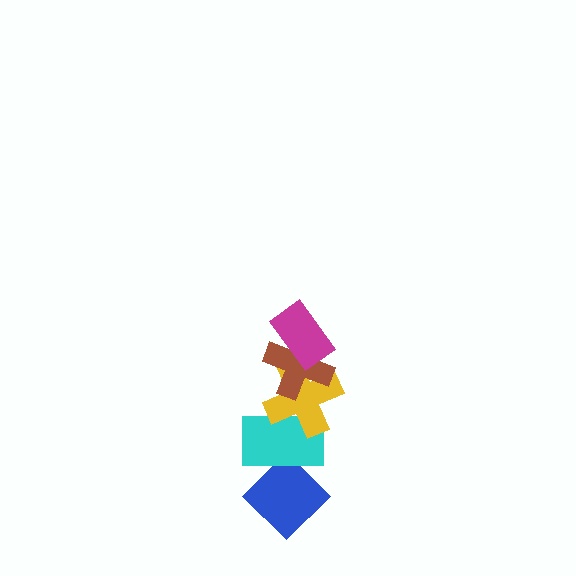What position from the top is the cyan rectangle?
The cyan rectangle is 4th from the top.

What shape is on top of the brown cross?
The magenta rectangle is on top of the brown cross.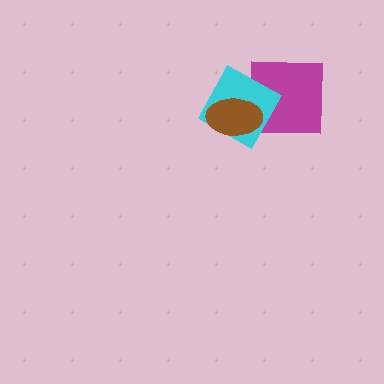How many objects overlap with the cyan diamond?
2 objects overlap with the cyan diamond.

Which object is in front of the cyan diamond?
The brown ellipse is in front of the cyan diamond.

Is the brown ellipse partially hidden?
No, no other shape covers it.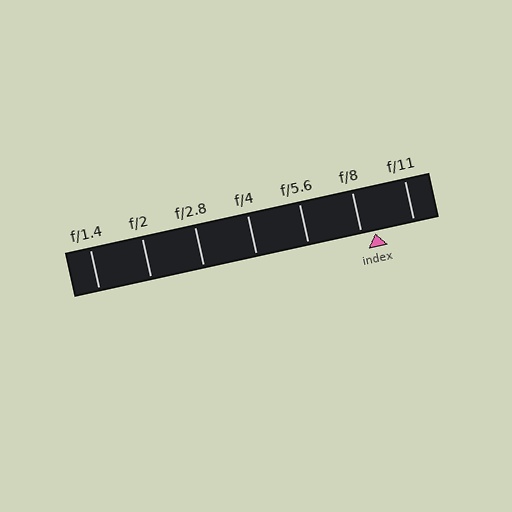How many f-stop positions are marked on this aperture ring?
There are 7 f-stop positions marked.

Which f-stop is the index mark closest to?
The index mark is closest to f/8.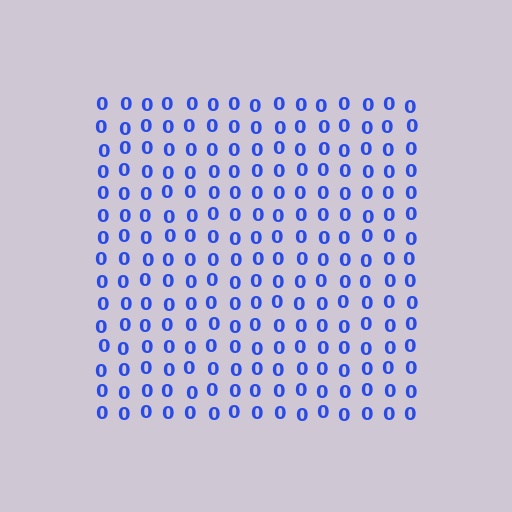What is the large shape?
The large shape is a square.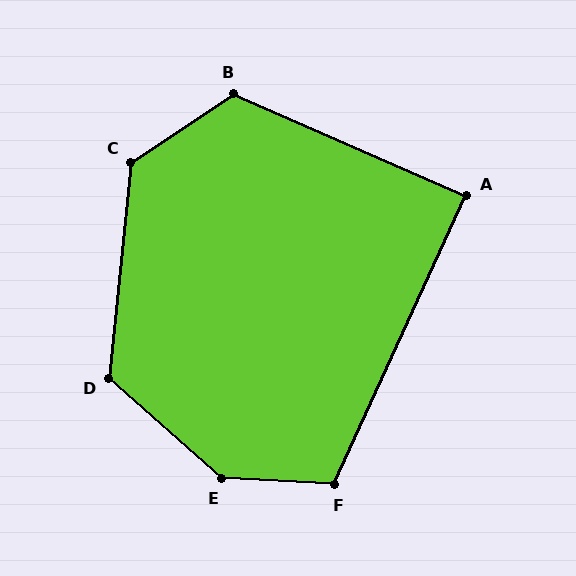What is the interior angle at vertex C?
Approximately 129 degrees (obtuse).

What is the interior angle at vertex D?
Approximately 125 degrees (obtuse).